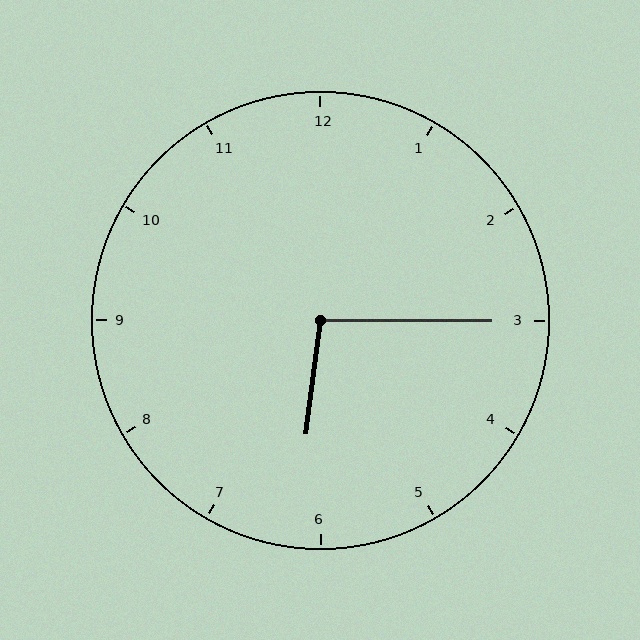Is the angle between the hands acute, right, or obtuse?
It is obtuse.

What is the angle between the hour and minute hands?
Approximately 98 degrees.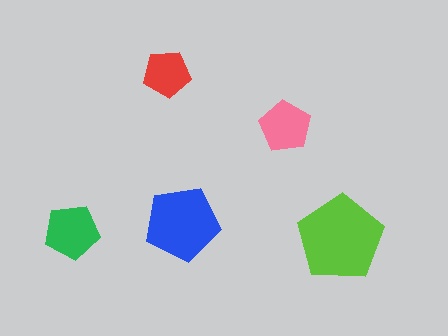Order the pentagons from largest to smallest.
the lime one, the blue one, the green one, the pink one, the red one.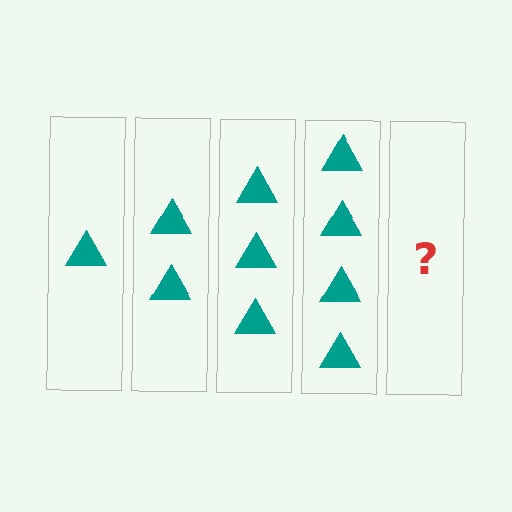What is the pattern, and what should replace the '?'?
The pattern is that each step adds one more triangle. The '?' should be 5 triangles.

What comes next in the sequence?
The next element should be 5 triangles.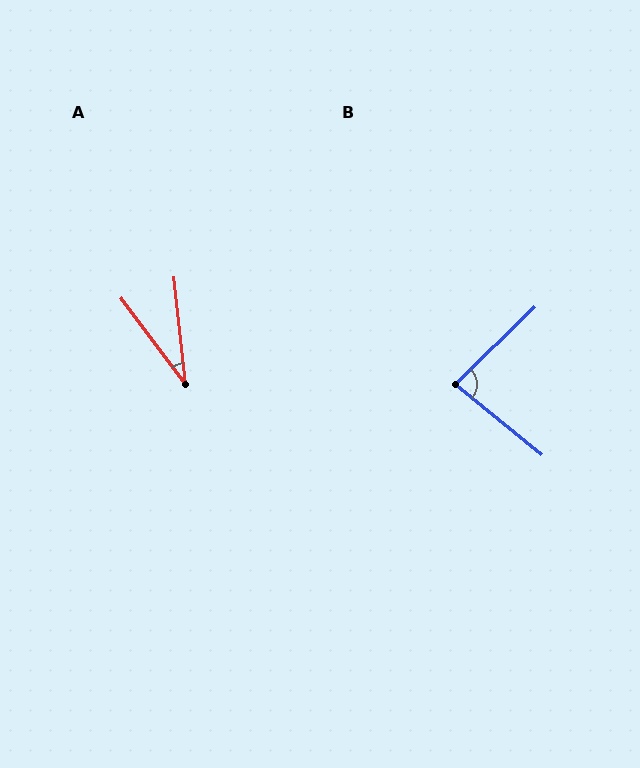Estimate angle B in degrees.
Approximately 84 degrees.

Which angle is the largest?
B, at approximately 84 degrees.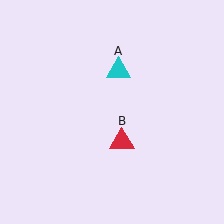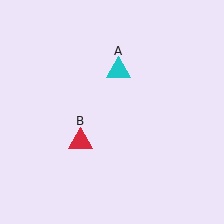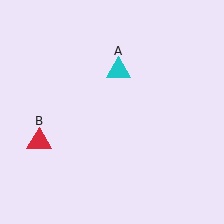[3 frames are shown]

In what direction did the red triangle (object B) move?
The red triangle (object B) moved left.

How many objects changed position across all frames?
1 object changed position: red triangle (object B).